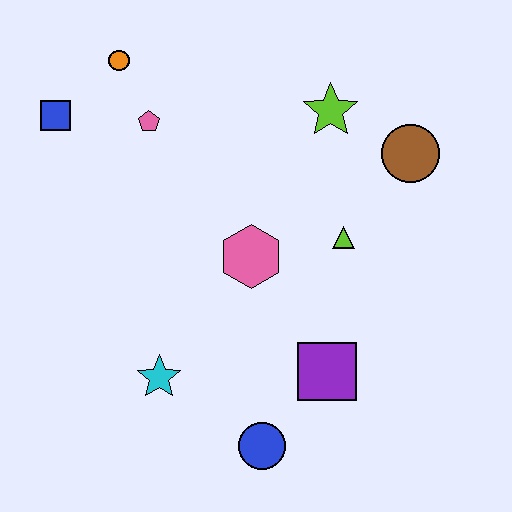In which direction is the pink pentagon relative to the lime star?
The pink pentagon is to the left of the lime star.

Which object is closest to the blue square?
The orange circle is closest to the blue square.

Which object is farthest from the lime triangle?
The blue square is farthest from the lime triangle.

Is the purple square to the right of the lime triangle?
No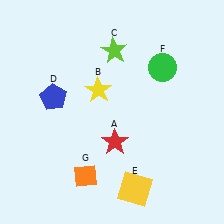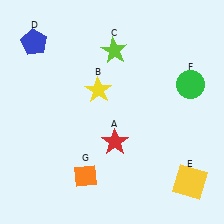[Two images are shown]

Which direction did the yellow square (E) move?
The yellow square (E) moved right.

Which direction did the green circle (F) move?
The green circle (F) moved right.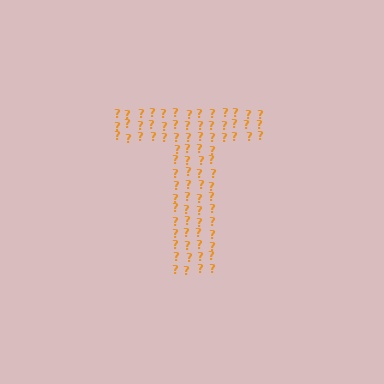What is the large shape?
The large shape is the letter T.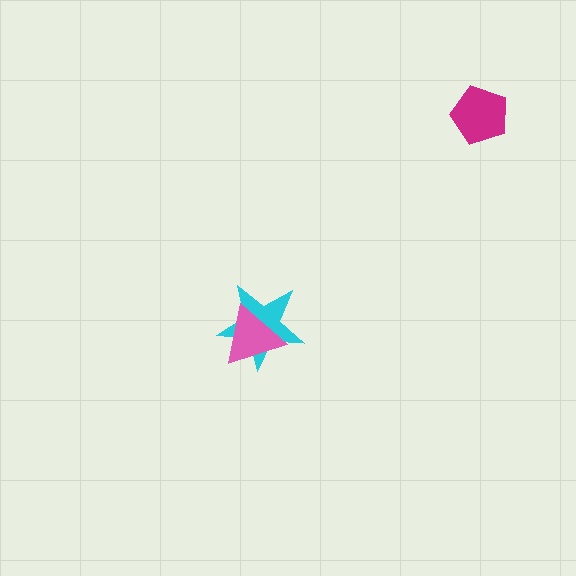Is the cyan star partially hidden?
Yes, it is partially covered by another shape.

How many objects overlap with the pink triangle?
1 object overlaps with the pink triangle.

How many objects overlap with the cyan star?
1 object overlaps with the cyan star.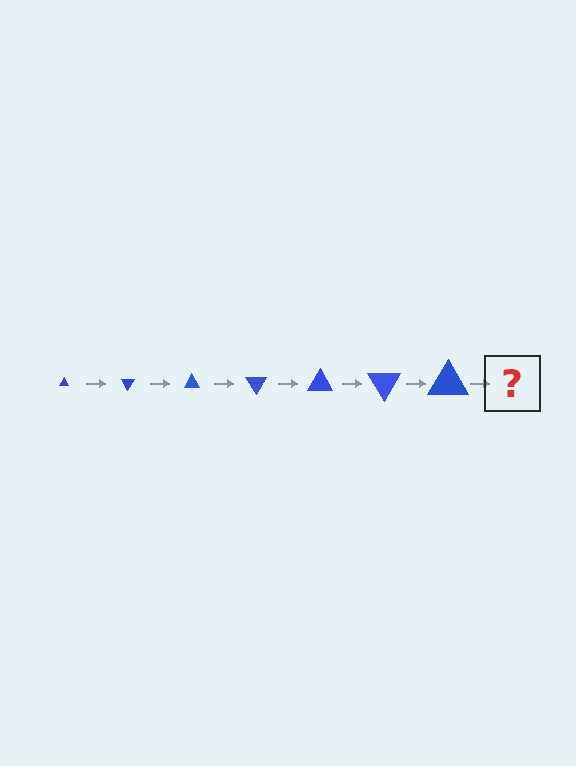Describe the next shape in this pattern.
It should be a triangle, larger than the previous one and rotated 420 degrees from the start.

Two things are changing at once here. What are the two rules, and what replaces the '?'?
The two rules are that the triangle grows larger each step and it rotates 60 degrees each step. The '?' should be a triangle, larger than the previous one and rotated 420 degrees from the start.